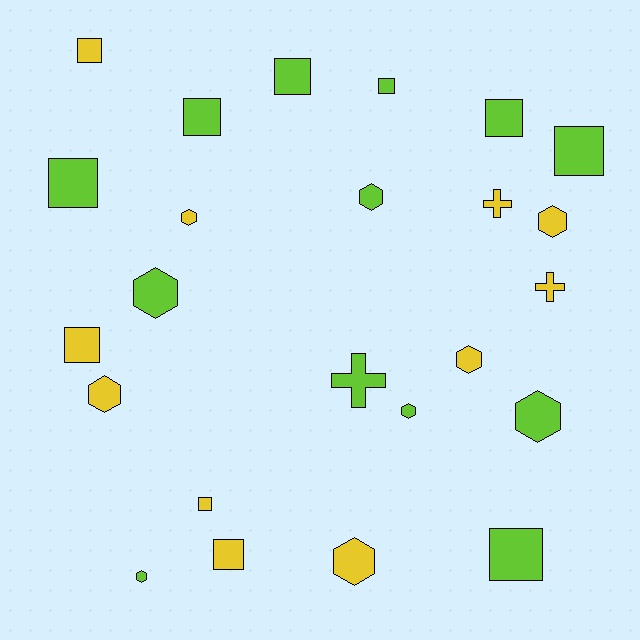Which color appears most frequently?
Lime, with 13 objects.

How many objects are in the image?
There are 24 objects.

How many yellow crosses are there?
There are 2 yellow crosses.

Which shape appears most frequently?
Square, with 11 objects.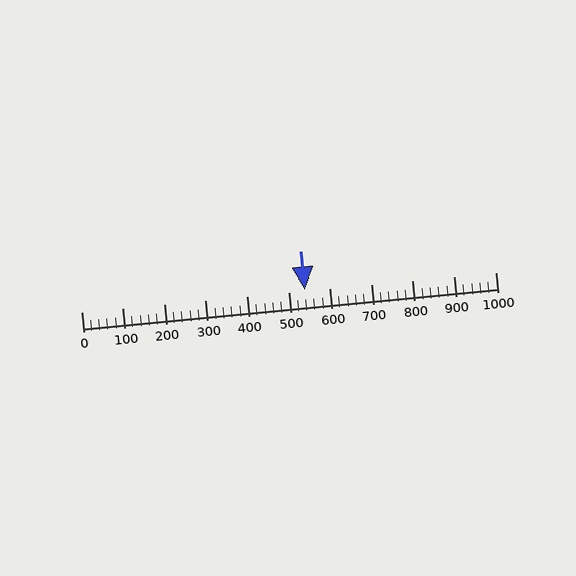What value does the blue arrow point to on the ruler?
The blue arrow points to approximately 540.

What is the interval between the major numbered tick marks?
The major tick marks are spaced 100 units apart.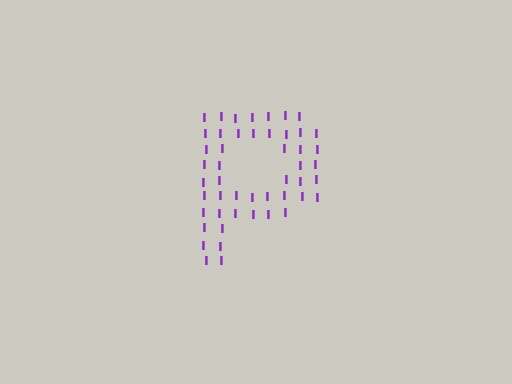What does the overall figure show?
The overall figure shows the letter P.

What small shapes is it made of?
It is made of small letter I's.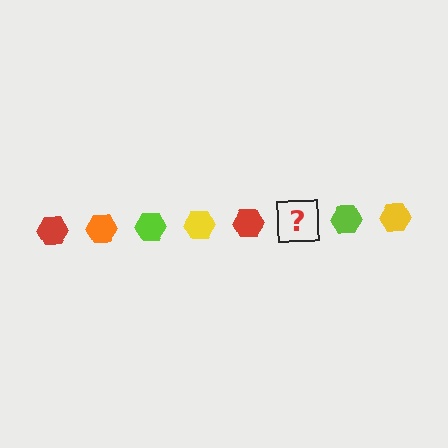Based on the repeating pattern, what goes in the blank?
The blank should be an orange hexagon.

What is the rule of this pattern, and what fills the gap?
The rule is that the pattern cycles through red, orange, lime, yellow hexagons. The gap should be filled with an orange hexagon.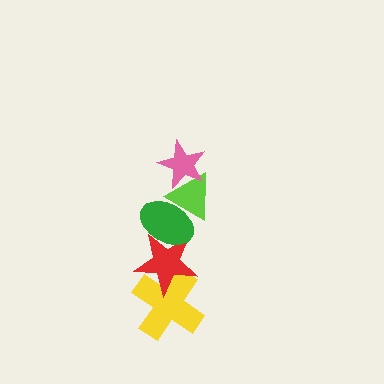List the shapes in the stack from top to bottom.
From top to bottom: the pink star, the lime triangle, the green ellipse, the red star, the yellow cross.